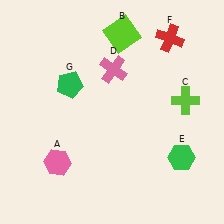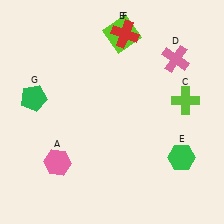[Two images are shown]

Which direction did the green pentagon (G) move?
The green pentagon (G) moved left.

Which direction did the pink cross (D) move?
The pink cross (D) moved right.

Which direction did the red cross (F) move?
The red cross (F) moved left.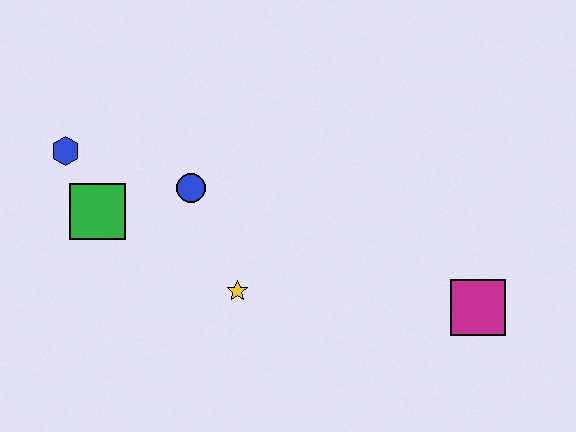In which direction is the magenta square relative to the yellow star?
The magenta square is to the right of the yellow star.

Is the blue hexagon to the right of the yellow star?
No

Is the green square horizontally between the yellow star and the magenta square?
No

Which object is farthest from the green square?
The magenta square is farthest from the green square.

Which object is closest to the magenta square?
The yellow star is closest to the magenta square.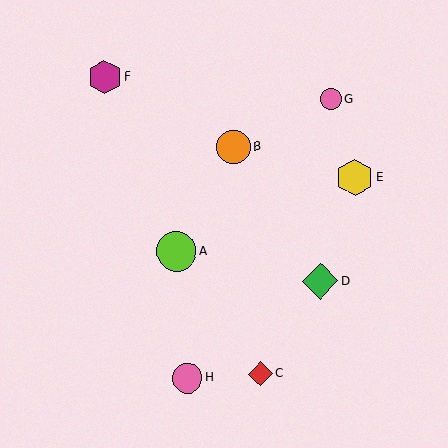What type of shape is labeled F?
Shape F is a magenta hexagon.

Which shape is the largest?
The lime circle (labeled A) is the largest.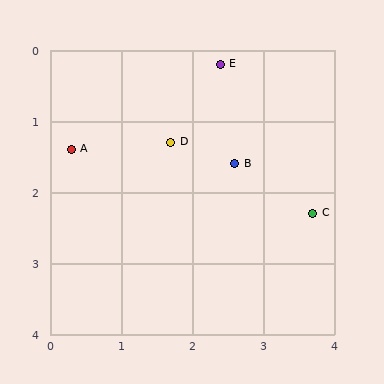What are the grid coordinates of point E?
Point E is at approximately (2.4, 0.2).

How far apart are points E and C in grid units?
Points E and C are about 2.5 grid units apart.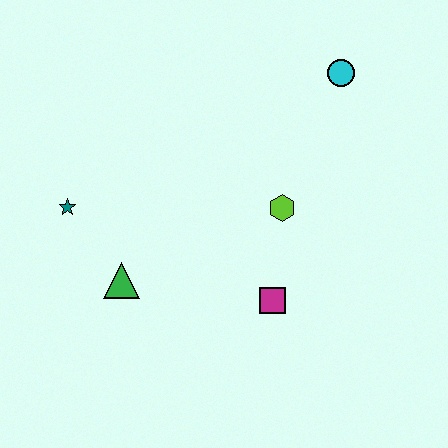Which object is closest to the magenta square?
The lime hexagon is closest to the magenta square.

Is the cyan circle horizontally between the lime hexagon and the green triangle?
No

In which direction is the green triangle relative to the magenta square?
The green triangle is to the left of the magenta square.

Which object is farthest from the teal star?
The cyan circle is farthest from the teal star.